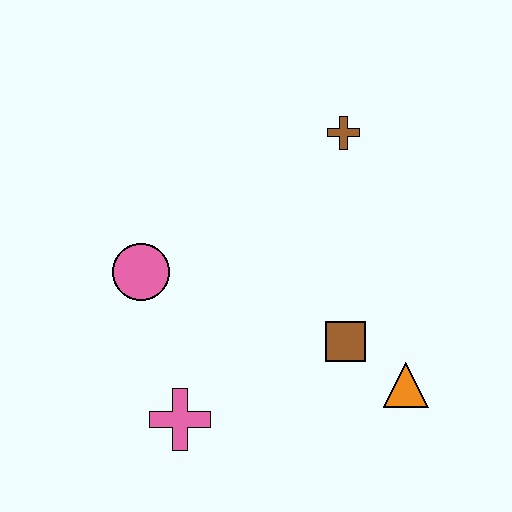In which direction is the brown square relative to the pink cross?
The brown square is to the right of the pink cross.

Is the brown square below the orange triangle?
No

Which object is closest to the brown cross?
The brown square is closest to the brown cross.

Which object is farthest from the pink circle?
The orange triangle is farthest from the pink circle.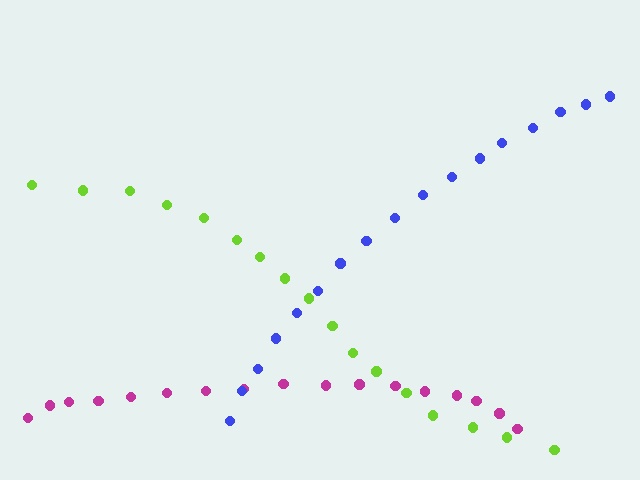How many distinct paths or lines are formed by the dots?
There are 3 distinct paths.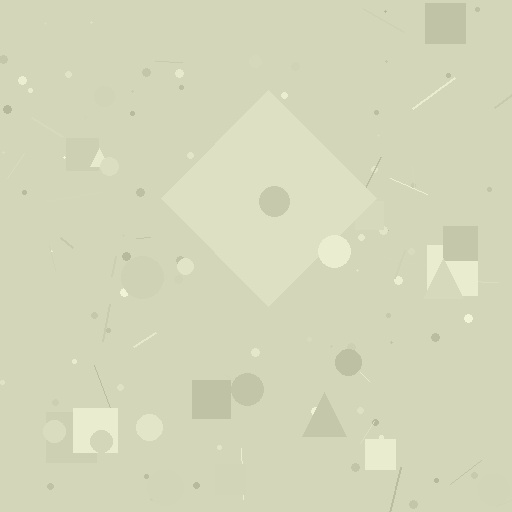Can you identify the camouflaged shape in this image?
The camouflaged shape is a diamond.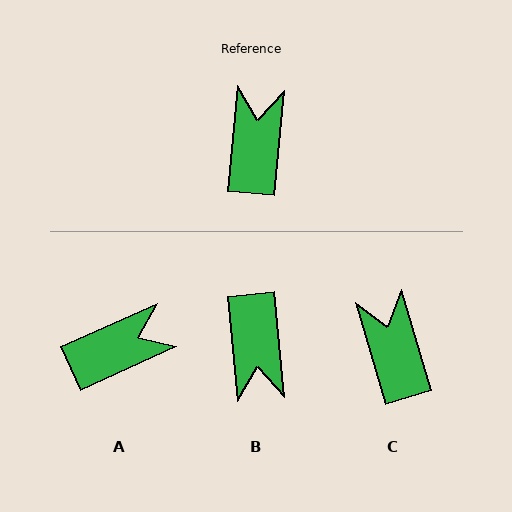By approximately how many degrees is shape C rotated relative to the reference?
Approximately 22 degrees counter-clockwise.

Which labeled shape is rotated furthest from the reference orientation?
B, about 169 degrees away.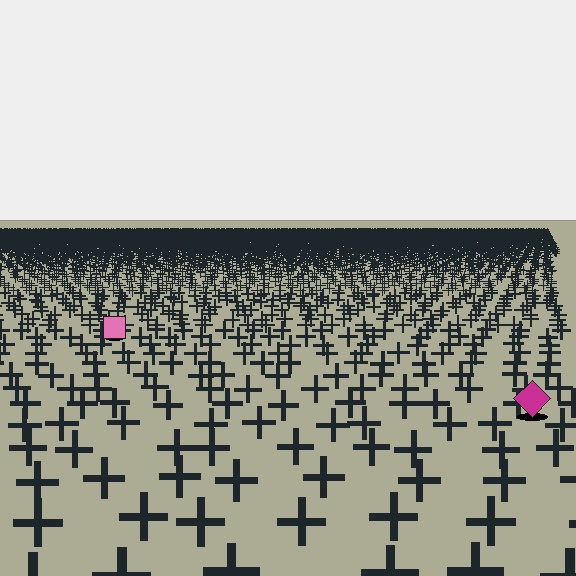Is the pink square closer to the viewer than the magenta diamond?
No. The magenta diamond is closer — you can tell from the texture gradient: the ground texture is coarser near it.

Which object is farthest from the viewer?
The pink square is farthest from the viewer. It appears smaller and the ground texture around it is denser.